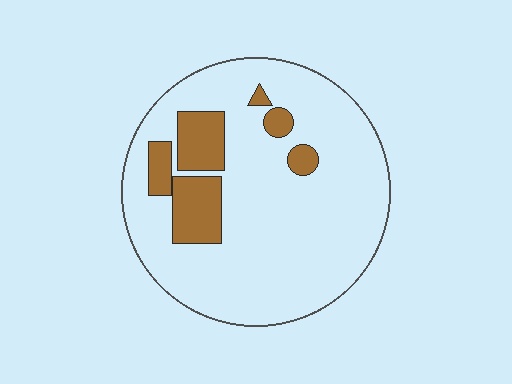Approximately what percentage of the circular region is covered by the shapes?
Approximately 15%.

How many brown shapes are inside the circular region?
6.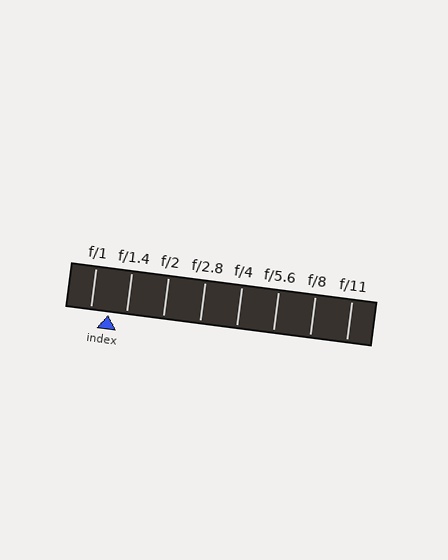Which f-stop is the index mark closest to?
The index mark is closest to f/1.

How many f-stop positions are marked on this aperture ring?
There are 8 f-stop positions marked.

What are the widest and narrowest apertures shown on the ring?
The widest aperture shown is f/1 and the narrowest is f/11.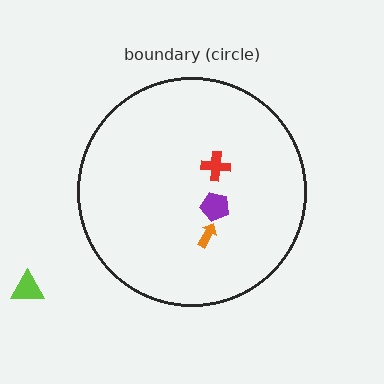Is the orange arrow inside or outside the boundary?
Inside.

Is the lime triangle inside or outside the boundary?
Outside.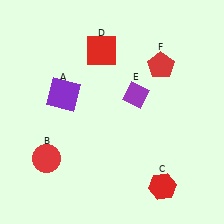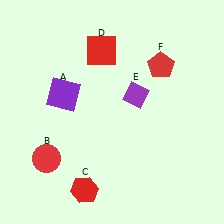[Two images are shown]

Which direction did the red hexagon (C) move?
The red hexagon (C) moved left.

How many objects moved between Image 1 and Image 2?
1 object moved between the two images.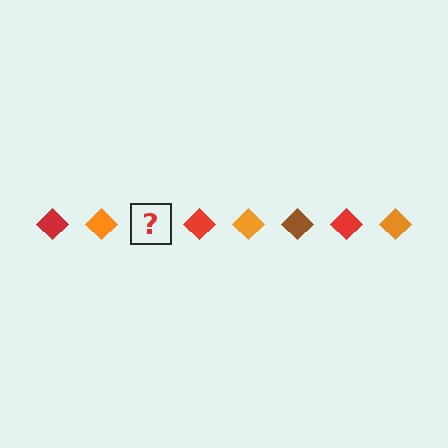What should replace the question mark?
The question mark should be replaced with a brown diamond.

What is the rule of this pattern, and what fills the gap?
The rule is that the pattern cycles through red, orange, brown diamonds. The gap should be filled with a brown diamond.